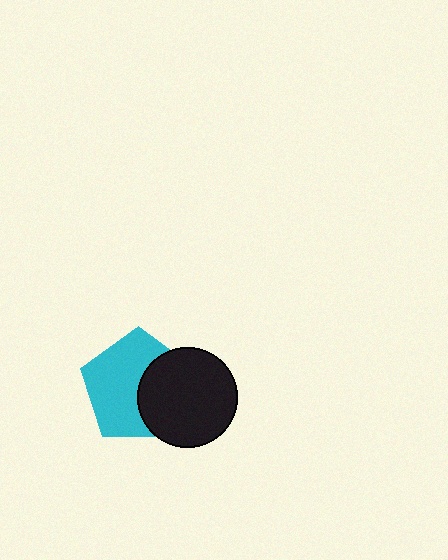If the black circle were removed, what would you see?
You would see the complete cyan pentagon.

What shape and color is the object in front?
The object in front is a black circle.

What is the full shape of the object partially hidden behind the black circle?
The partially hidden object is a cyan pentagon.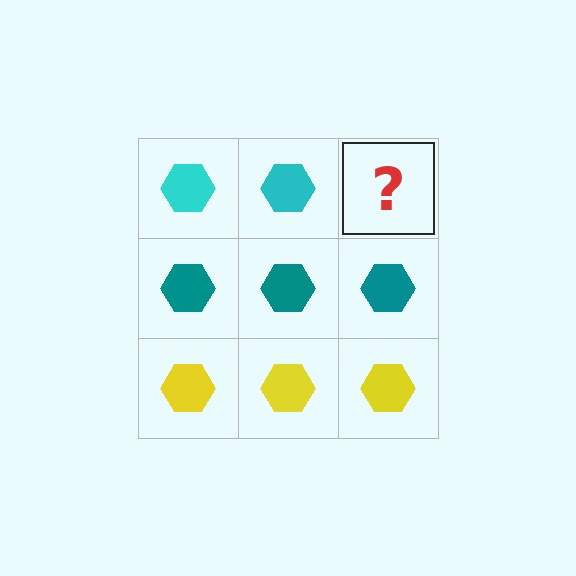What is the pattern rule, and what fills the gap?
The rule is that each row has a consistent color. The gap should be filled with a cyan hexagon.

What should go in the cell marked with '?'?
The missing cell should contain a cyan hexagon.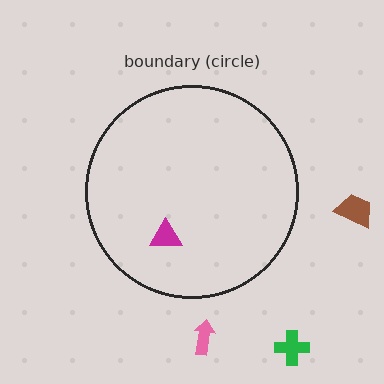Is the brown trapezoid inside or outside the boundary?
Outside.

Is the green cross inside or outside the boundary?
Outside.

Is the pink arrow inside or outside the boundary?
Outside.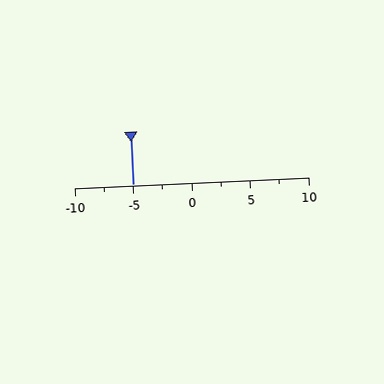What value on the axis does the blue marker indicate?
The marker indicates approximately -5.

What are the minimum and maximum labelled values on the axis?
The axis runs from -10 to 10.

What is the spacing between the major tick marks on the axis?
The major ticks are spaced 5 apart.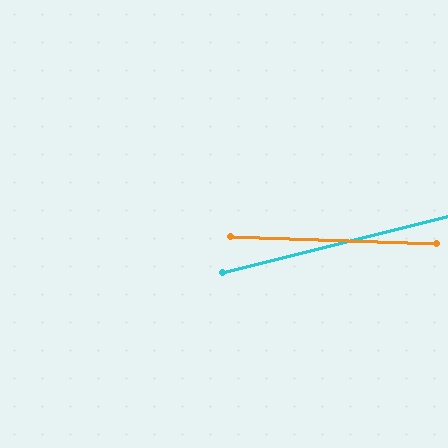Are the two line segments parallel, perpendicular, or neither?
Neither parallel nor perpendicular — they differ by about 16°.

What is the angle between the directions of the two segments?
Approximately 16 degrees.